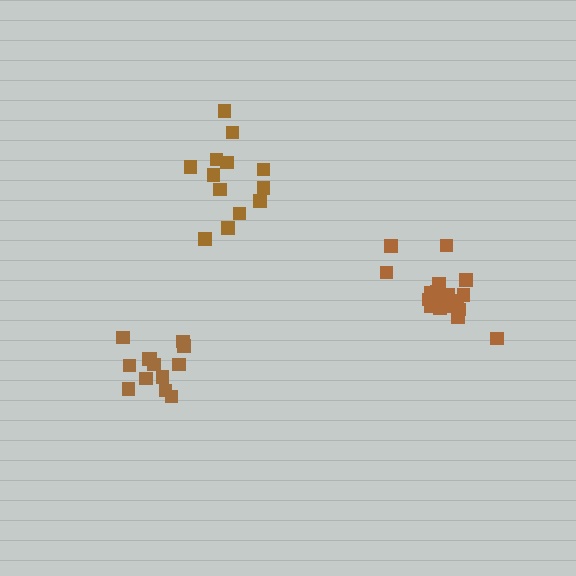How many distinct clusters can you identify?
There are 3 distinct clusters.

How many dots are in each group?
Group 1: 18 dots, Group 2: 13 dots, Group 3: 13 dots (44 total).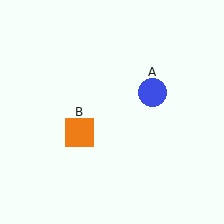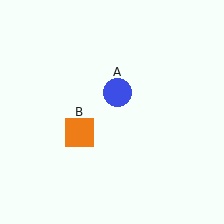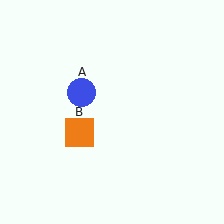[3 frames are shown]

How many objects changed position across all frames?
1 object changed position: blue circle (object A).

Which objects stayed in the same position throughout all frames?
Orange square (object B) remained stationary.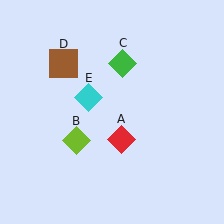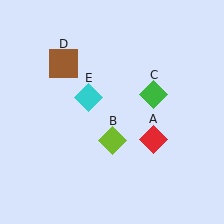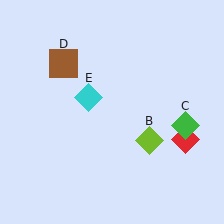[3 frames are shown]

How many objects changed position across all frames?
3 objects changed position: red diamond (object A), lime diamond (object B), green diamond (object C).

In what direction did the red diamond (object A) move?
The red diamond (object A) moved right.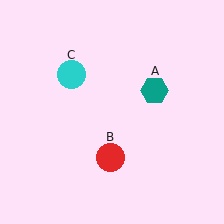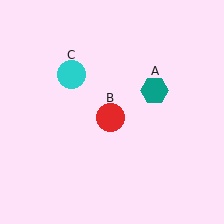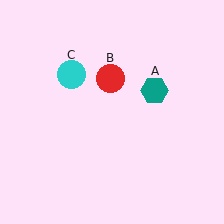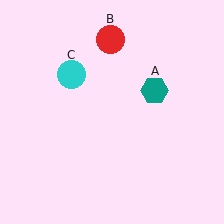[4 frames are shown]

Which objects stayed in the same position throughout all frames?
Teal hexagon (object A) and cyan circle (object C) remained stationary.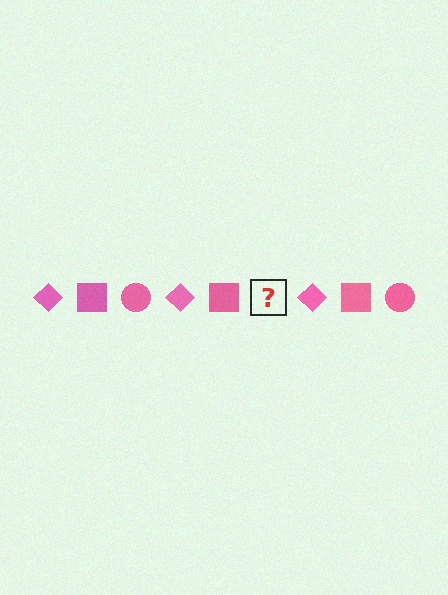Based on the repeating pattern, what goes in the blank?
The blank should be a pink circle.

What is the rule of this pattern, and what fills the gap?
The rule is that the pattern cycles through diamond, square, circle shapes in pink. The gap should be filled with a pink circle.